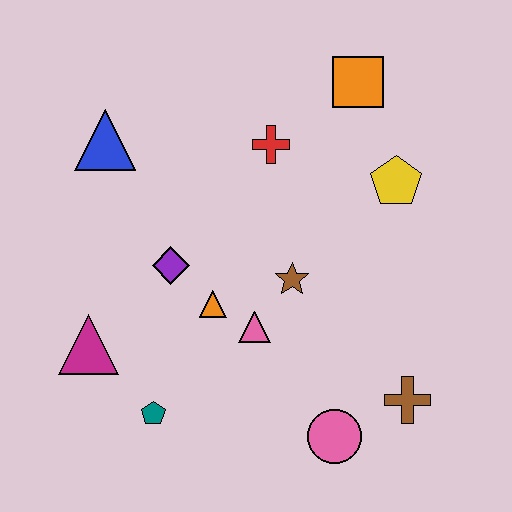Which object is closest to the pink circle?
The brown cross is closest to the pink circle.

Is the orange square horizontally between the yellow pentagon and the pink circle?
Yes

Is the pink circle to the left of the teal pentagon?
No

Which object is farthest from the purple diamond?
The brown cross is farthest from the purple diamond.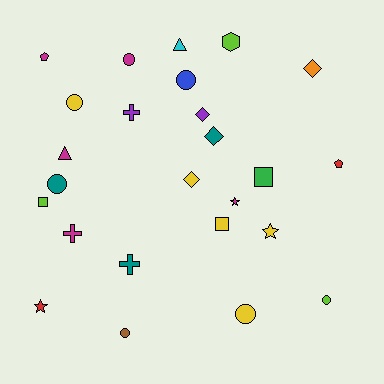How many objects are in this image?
There are 25 objects.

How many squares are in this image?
There are 3 squares.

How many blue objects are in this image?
There is 1 blue object.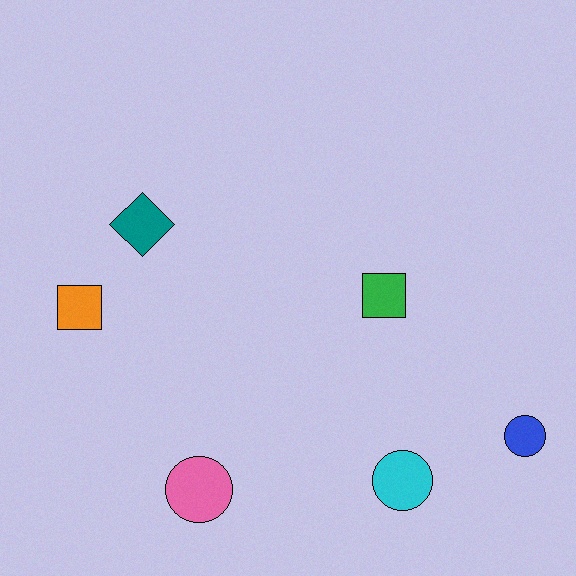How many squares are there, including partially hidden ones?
There are 2 squares.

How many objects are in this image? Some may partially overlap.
There are 6 objects.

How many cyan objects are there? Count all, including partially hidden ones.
There is 1 cyan object.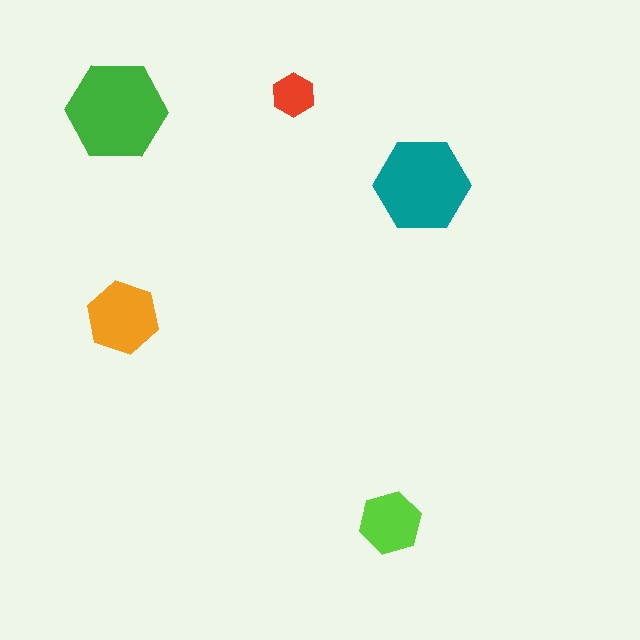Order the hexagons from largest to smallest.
the green one, the teal one, the orange one, the lime one, the red one.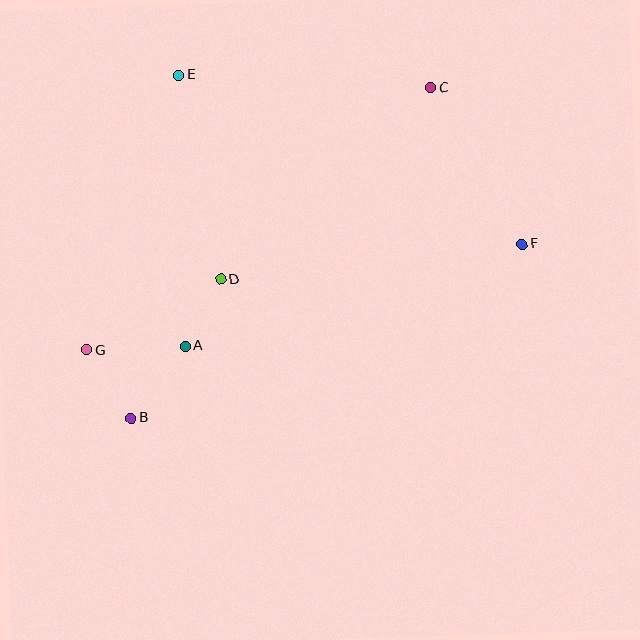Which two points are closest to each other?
Points A and D are closest to each other.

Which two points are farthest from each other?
Points F and G are farthest from each other.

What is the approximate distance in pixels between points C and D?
The distance between C and D is approximately 284 pixels.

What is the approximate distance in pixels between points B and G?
The distance between B and G is approximately 81 pixels.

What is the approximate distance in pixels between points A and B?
The distance between A and B is approximately 90 pixels.